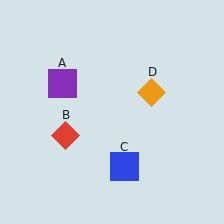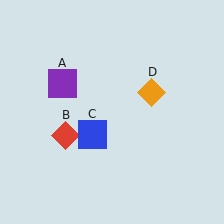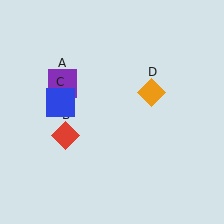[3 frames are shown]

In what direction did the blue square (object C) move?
The blue square (object C) moved up and to the left.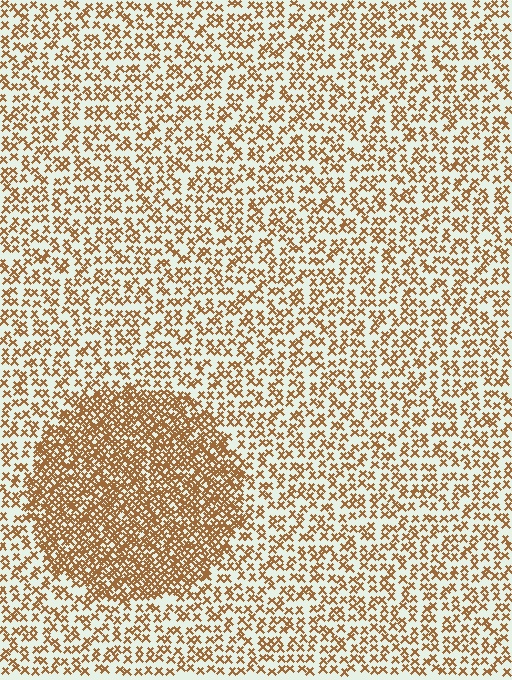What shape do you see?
I see a circle.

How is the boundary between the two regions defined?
The boundary is defined by a change in element density (approximately 2.3x ratio). All elements are the same color, size, and shape.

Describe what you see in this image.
The image contains small brown elements arranged at two different densities. A circle-shaped region is visible where the elements are more densely packed than the surrounding area.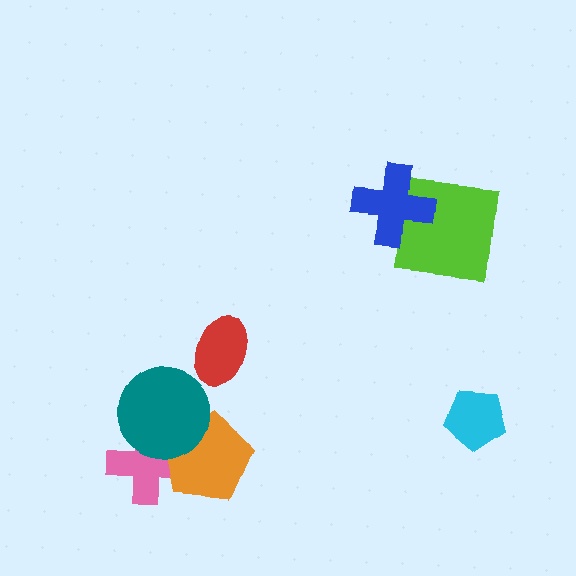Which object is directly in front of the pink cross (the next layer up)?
The orange pentagon is directly in front of the pink cross.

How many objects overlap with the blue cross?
1 object overlaps with the blue cross.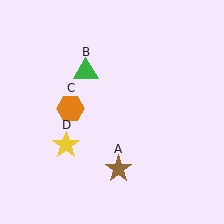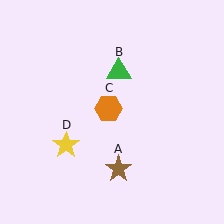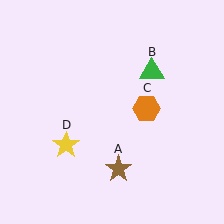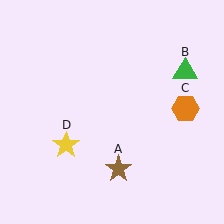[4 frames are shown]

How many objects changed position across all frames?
2 objects changed position: green triangle (object B), orange hexagon (object C).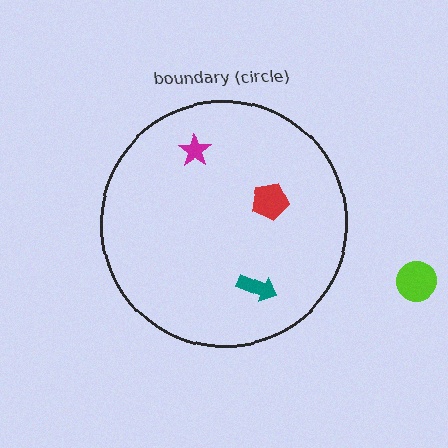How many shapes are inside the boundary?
3 inside, 1 outside.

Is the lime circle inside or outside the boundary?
Outside.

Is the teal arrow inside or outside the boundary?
Inside.